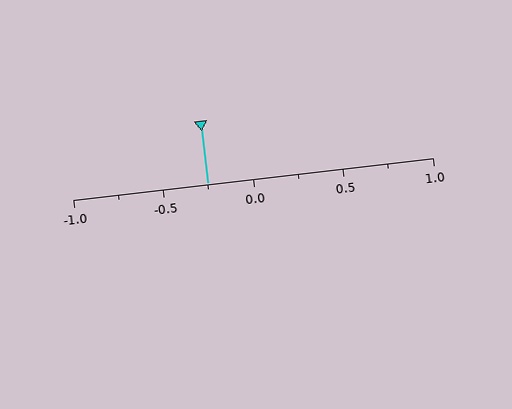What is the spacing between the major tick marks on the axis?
The major ticks are spaced 0.5 apart.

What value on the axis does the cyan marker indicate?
The marker indicates approximately -0.25.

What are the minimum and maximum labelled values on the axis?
The axis runs from -1.0 to 1.0.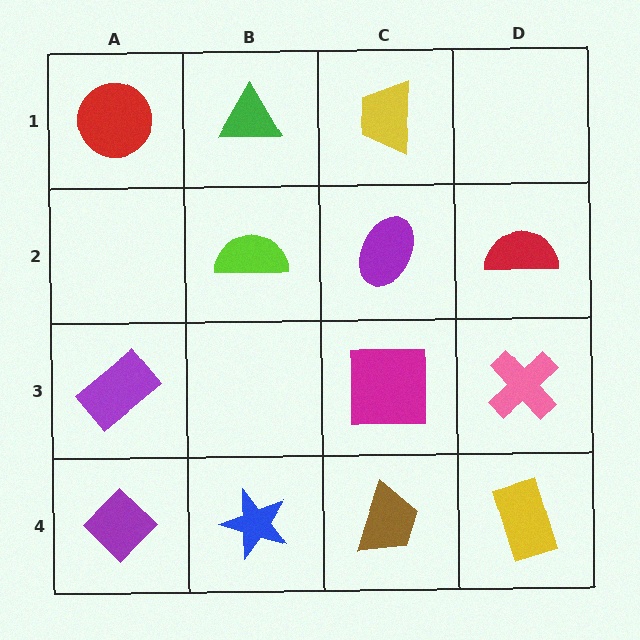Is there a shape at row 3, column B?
No, that cell is empty.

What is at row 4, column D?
A yellow rectangle.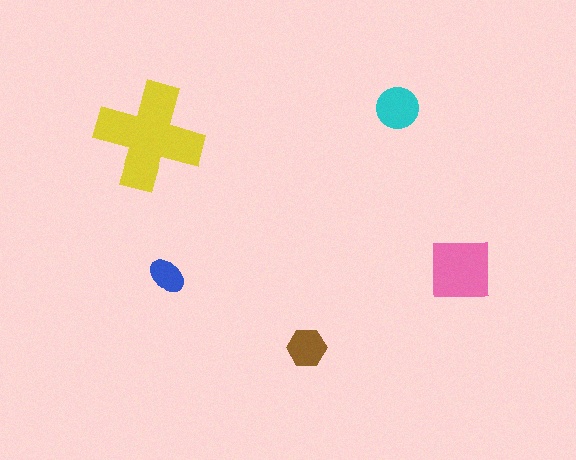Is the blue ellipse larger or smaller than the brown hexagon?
Smaller.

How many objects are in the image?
There are 5 objects in the image.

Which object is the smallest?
The blue ellipse.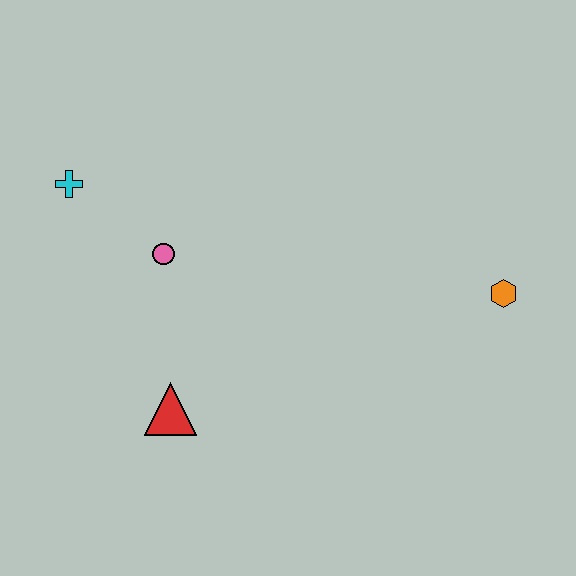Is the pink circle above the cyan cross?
No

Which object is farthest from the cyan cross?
The orange hexagon is farthest from the cyan cross.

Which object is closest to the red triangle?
The pink circle is closest to the red triangle.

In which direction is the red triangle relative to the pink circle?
The red triangle is below the pink circle.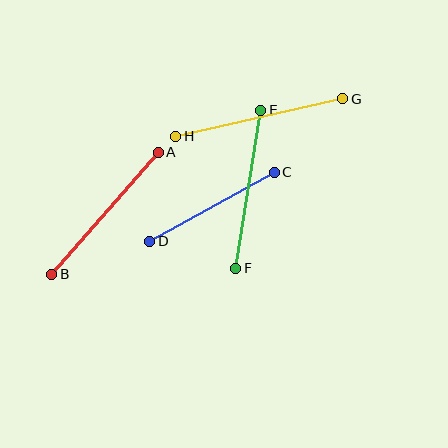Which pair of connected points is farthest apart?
Points G and H are farthest apart.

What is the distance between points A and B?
The distance is approximately 162 pixels.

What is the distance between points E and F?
The distance is approximately 160 pixels.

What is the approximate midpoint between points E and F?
The midpoint is at approximately (248, 189) pixels.